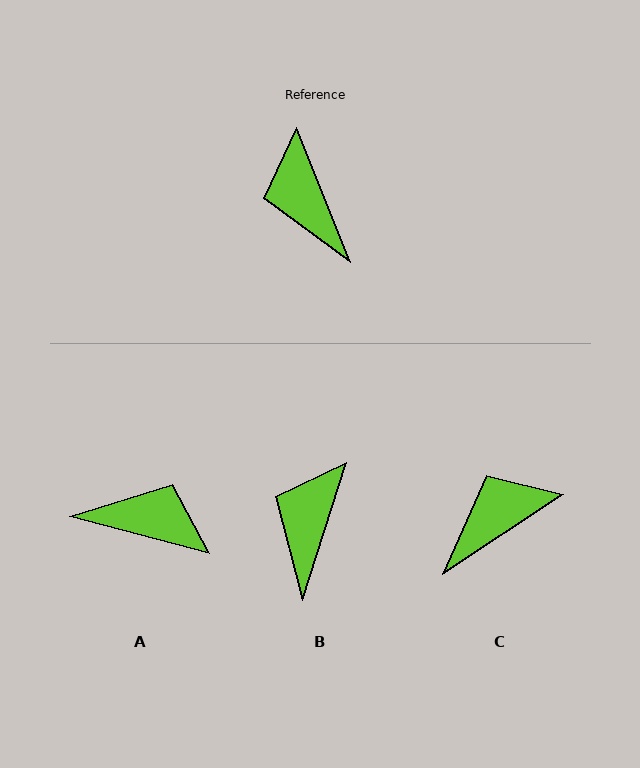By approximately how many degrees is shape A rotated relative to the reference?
Approximately 127 degrees clockwise.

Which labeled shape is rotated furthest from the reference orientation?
A, about 127 degrees away.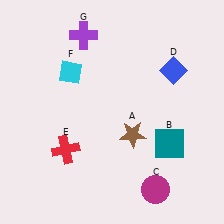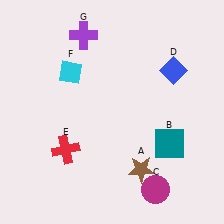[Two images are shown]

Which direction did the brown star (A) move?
The brown star (A) moved down.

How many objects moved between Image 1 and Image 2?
1 object moved between the two images.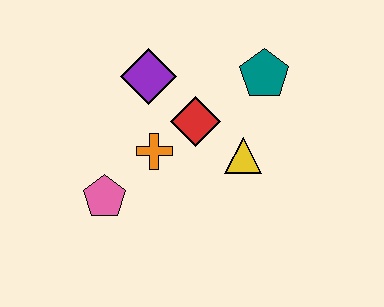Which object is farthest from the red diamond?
The pink pentagon is farthest from the red diamond.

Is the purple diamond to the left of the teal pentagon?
Yes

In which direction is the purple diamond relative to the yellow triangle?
The purple diamond is to the left of the yellow triangle.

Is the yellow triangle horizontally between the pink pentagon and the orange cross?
No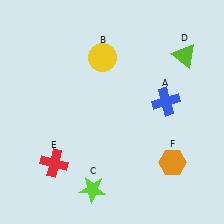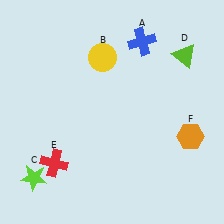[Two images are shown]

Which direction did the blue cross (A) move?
The blue cross (A) moved up.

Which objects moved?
The objects that moved are: the blue cross (A), the lime star (C), the orange hexagon (F).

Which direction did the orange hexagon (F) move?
The orange hexagon (F) moved up.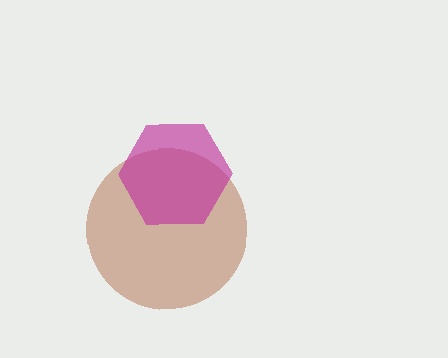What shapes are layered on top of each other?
The layered shapes are: a brown circle, a magenta hexagon.